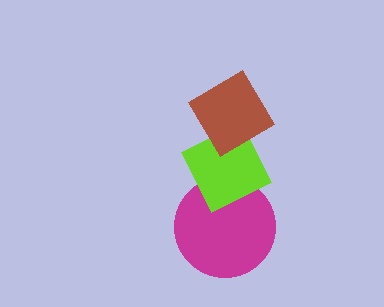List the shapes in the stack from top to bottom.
From top to bottom: the brown diamond, the lime diamond, the magenta circle.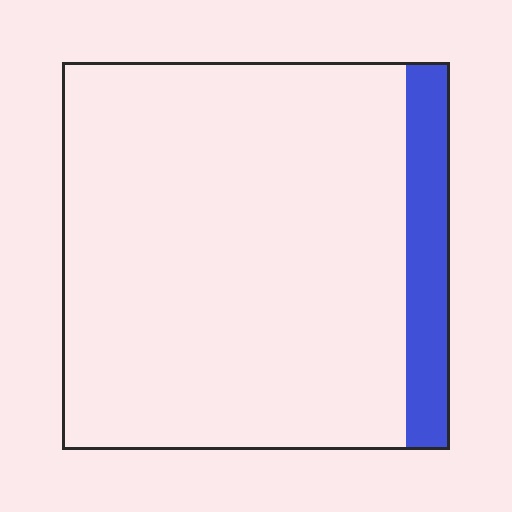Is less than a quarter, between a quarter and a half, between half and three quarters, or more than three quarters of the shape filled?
Less than a quarter.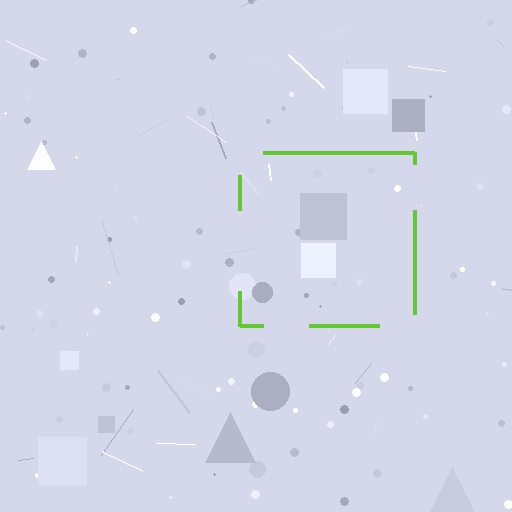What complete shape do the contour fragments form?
The contour fragments form a square.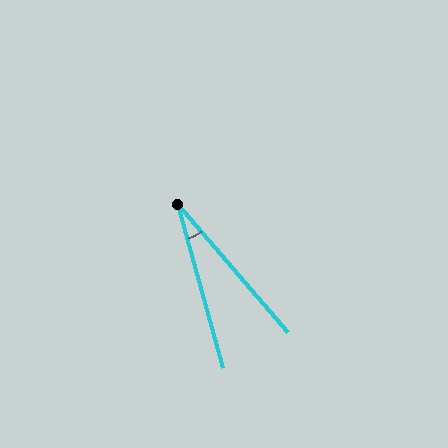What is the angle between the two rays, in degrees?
Approximately 25 degrees.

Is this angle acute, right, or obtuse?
It is acute.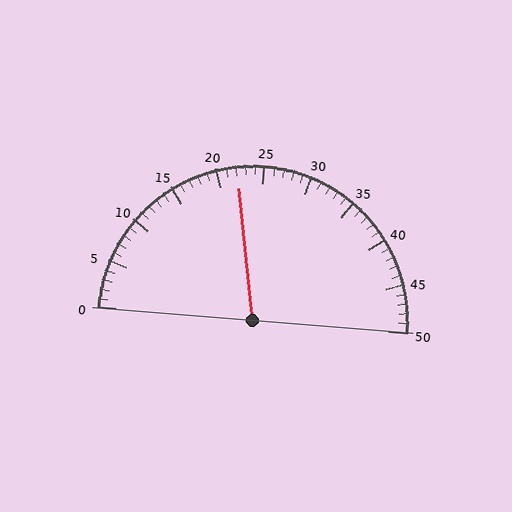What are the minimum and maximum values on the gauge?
The gauge ranges from 0 to 50.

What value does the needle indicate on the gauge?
The needle indicates approximately 22.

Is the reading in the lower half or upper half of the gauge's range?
The reading is in the lower half of the range (0 to 50).